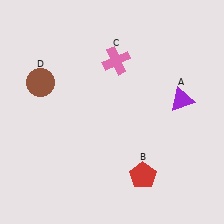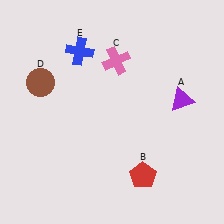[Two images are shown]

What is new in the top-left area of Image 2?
A blue cross (E) was added in the top-left area of Image 2.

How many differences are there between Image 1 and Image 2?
There is 1 difference between the two images.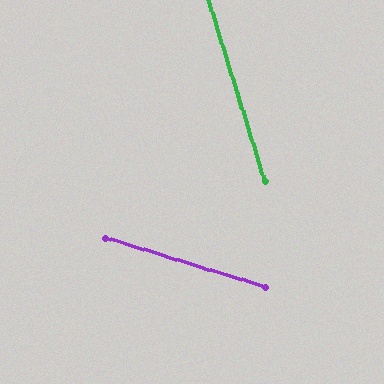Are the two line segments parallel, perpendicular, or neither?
Neither parallel nor perpendicular — they differ by about 55°.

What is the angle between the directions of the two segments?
Approximately 55 degrees.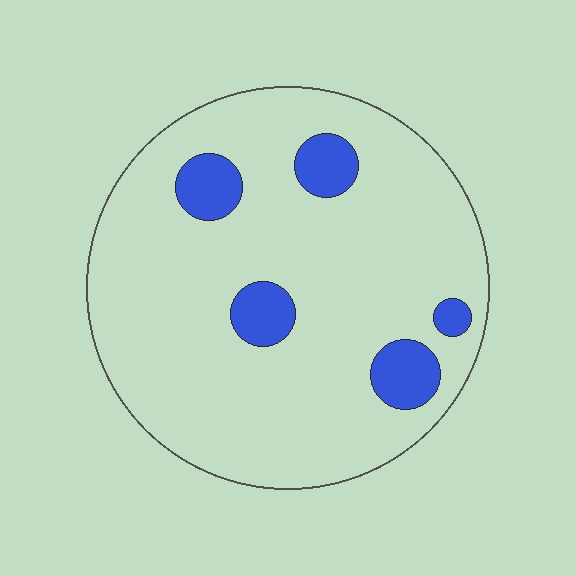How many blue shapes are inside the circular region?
5.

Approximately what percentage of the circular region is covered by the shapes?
Approximately 10%.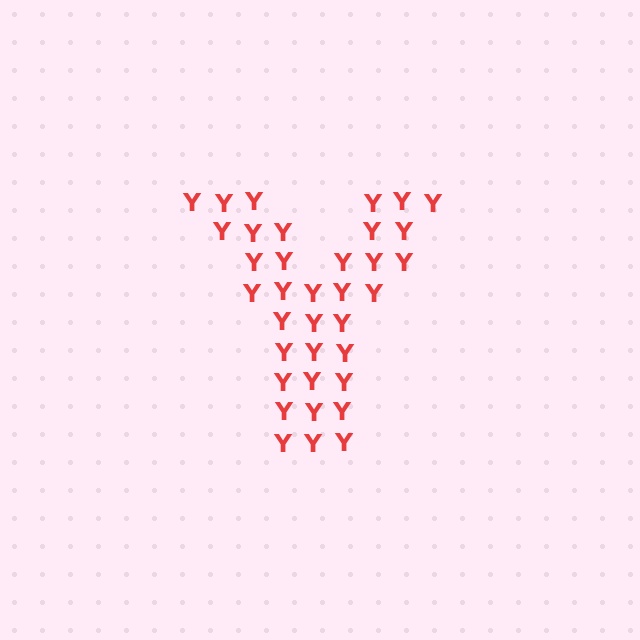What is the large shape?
The large shape is the letter Y.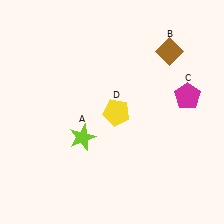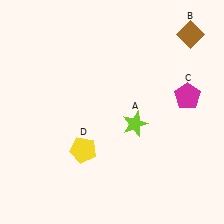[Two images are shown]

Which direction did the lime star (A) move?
The lime star (A) moved right.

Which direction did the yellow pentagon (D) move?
The yellow pentagon (D) moved down.